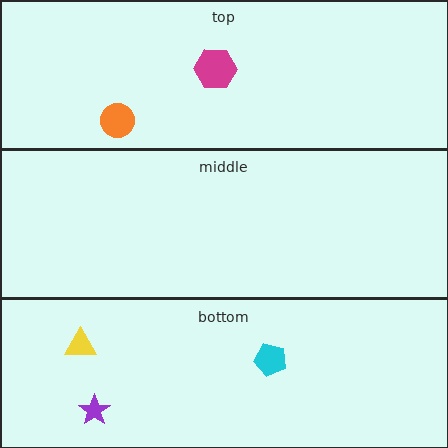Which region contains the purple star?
The bottom region.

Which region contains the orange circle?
The top region.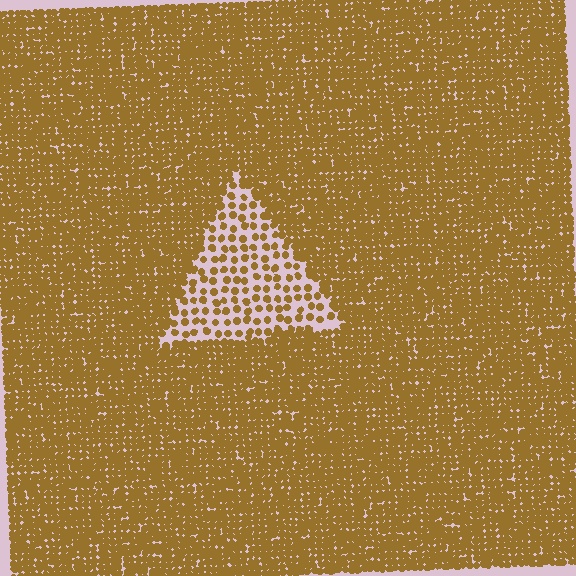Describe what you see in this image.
The image contains small brown elements arranged at two different densities. A triangle-shaped region is visible where the elements are less densely packed than the surrounding area.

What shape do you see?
I see a triangle.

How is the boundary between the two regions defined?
The boundary is defined by a change in element density (approximately 2.8x ratio). All elements are the same color, size, and shape.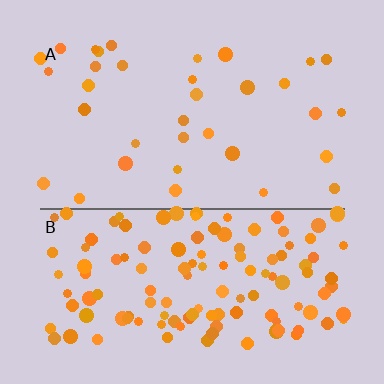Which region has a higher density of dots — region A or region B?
B (the bottom).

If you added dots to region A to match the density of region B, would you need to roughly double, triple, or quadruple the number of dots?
Approximately quadruple.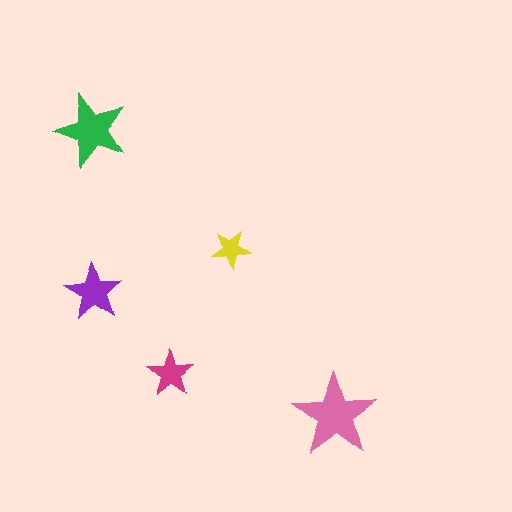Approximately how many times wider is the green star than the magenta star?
About 1.5 times wider.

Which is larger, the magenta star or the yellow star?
The magenta one.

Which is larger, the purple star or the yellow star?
The purple one.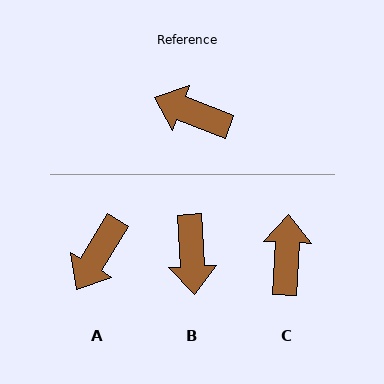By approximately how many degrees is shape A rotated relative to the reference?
Approximately 81 degrees counter-clockwise.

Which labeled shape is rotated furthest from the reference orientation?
B, about 114 degrees away.